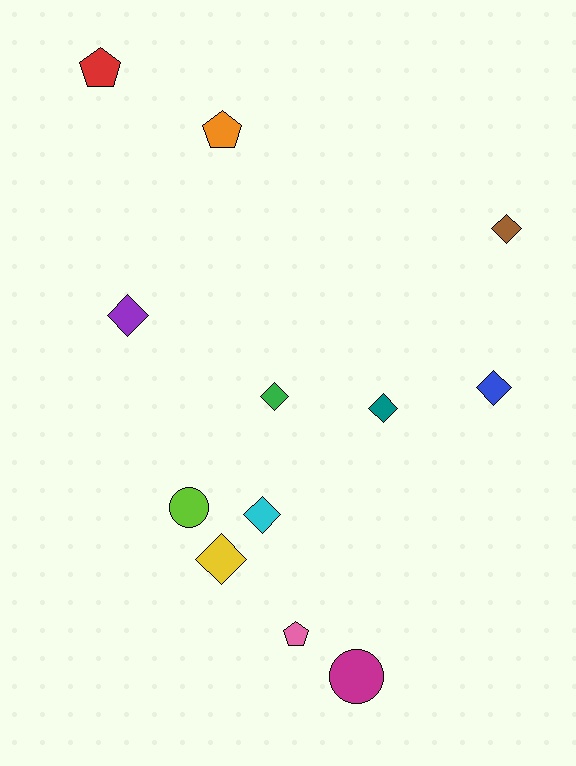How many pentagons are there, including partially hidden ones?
There are 3 pentagons.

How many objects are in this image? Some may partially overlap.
There are 12 objects.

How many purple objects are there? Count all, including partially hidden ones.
There is 1 purple object.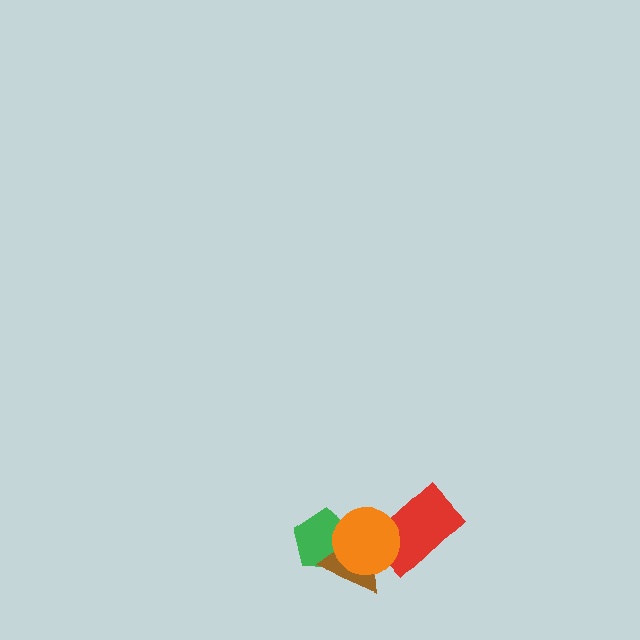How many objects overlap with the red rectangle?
2 objects overlap with the red rectangle.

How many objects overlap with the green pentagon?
2 objects overlap with the green pentagon.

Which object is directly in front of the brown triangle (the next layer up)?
The red rectangle is directly in front of the brown triangle.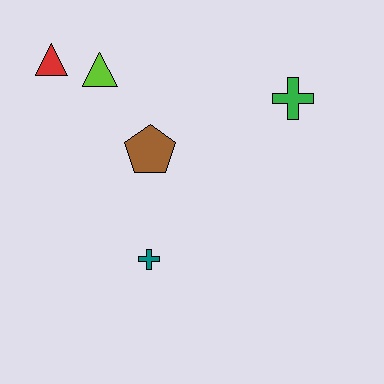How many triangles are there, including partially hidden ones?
There are 2 triangles.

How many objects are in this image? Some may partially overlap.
There are 5 objects.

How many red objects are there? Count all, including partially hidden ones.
There is 1 red object.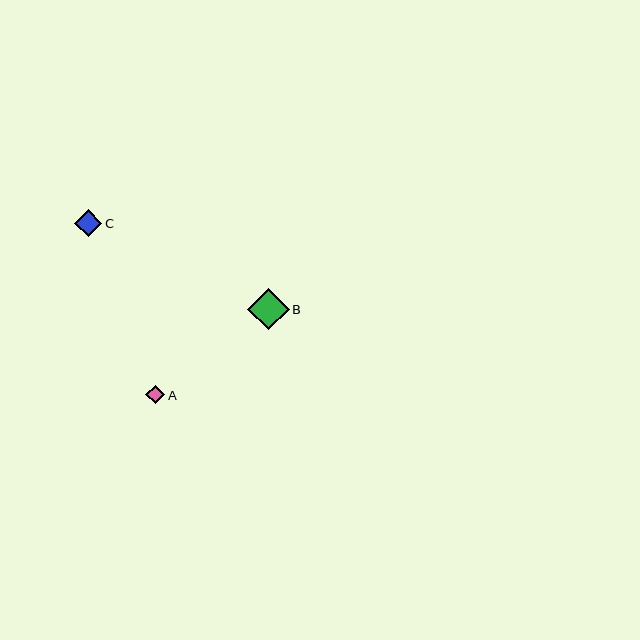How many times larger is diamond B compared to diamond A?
Diamond B is approximately 2.3 times the size of diamond A.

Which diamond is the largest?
Diamond B is the largest with a size of approximately 42 pixels.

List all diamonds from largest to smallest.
From largest to smallest: B, C, A.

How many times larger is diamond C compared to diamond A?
Diamond C is approximately 1.5 times the size of diamond A.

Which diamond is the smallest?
Diamond A is the smallest with a size of approximately 19 pixels.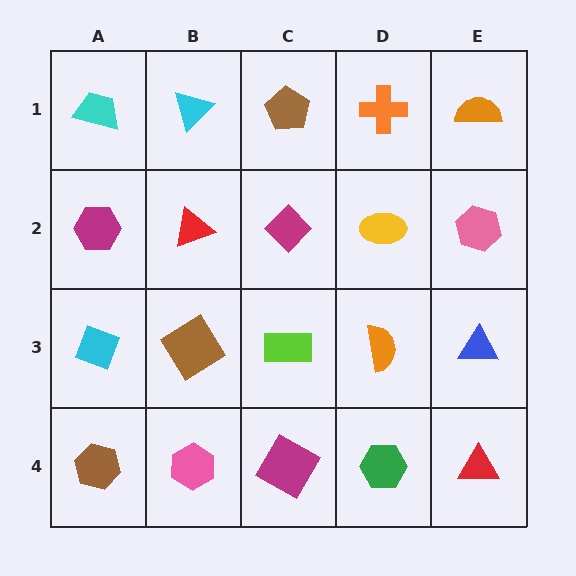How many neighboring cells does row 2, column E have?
3.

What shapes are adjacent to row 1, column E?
A pink hexagon (row 2, column E), an orange cross (row 1, column D).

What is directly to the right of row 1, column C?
An orange cross.